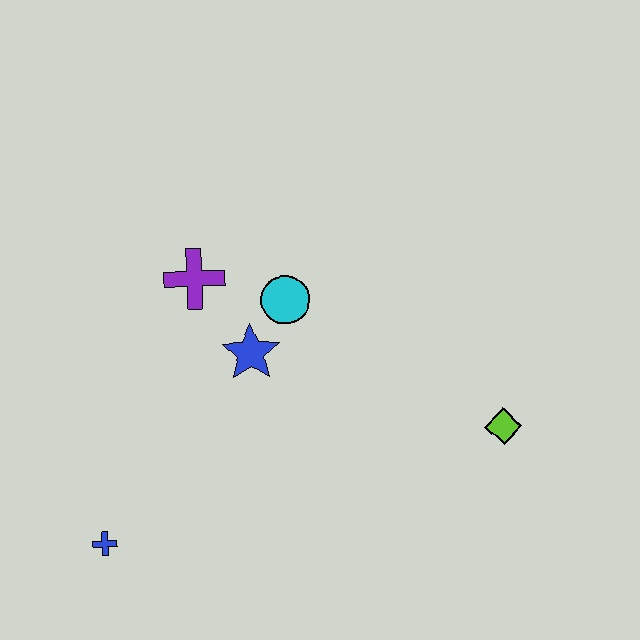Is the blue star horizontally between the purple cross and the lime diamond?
Yes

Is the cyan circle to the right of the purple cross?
Yes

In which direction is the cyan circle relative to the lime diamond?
The cyan circle is to the left of the lime diamond.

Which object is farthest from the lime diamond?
The blue cross is farthest from the lime diamond.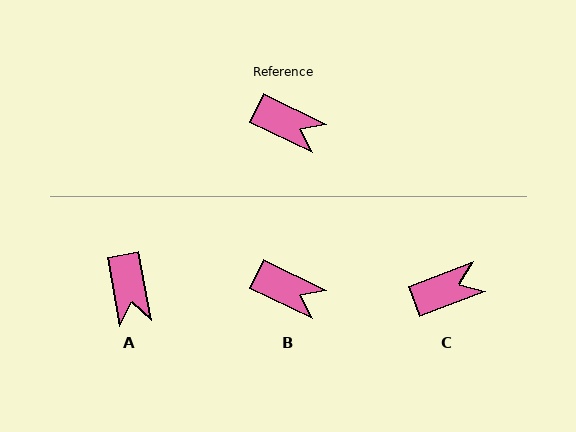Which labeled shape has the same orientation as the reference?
B.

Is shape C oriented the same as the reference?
No, it is off by about 47 degrees.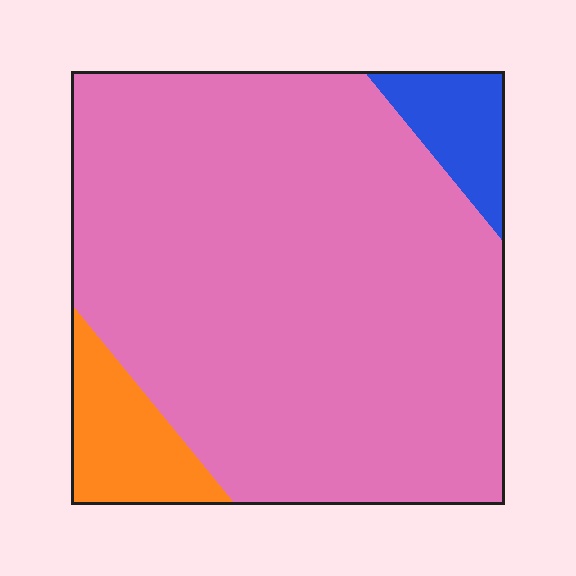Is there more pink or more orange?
Pink.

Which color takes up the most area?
Pink, at roughly 85%.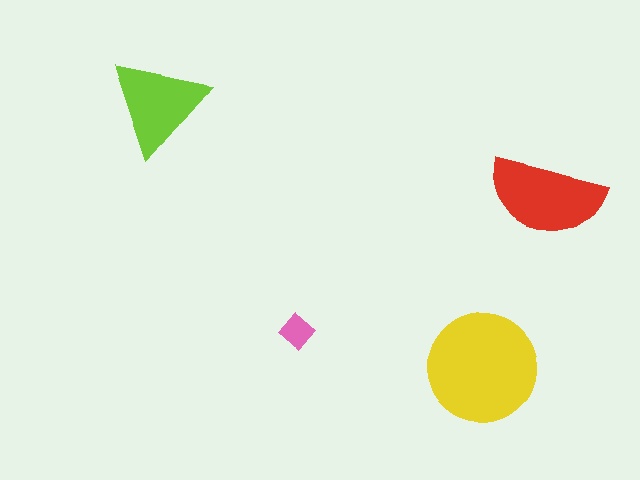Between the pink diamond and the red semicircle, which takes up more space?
The red semicircle.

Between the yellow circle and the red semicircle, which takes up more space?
The yellow circle.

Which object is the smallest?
The pink diamond.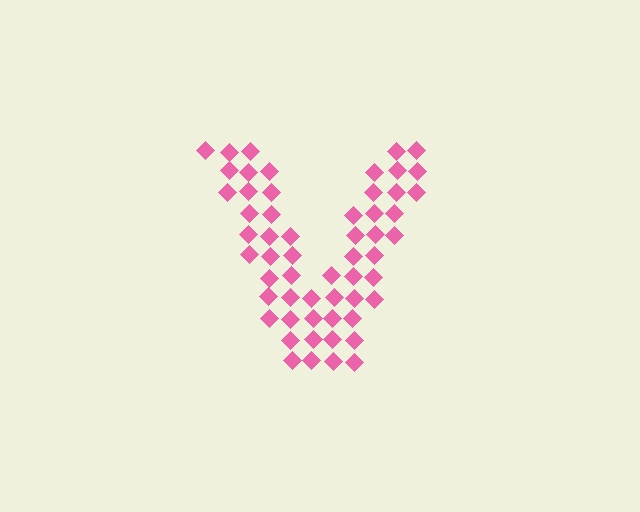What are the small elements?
The small elements are diamonds.